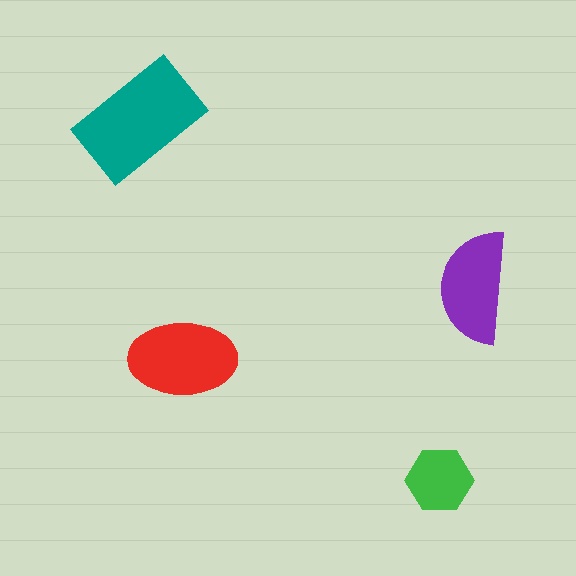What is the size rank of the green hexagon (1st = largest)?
4th.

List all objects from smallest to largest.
The green hexagon, the purple semicircle, the red ellipse, the teal rectangle.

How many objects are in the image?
There are 4 objects in the image.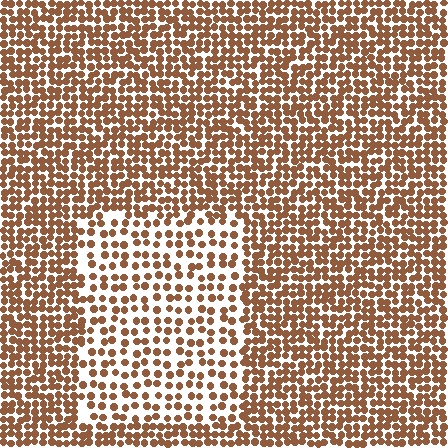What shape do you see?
I see a rectangle.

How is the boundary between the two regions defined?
The boundary is defined by a change in element density (approximately 1.9x ratio). All elements are the same color, size, and shape.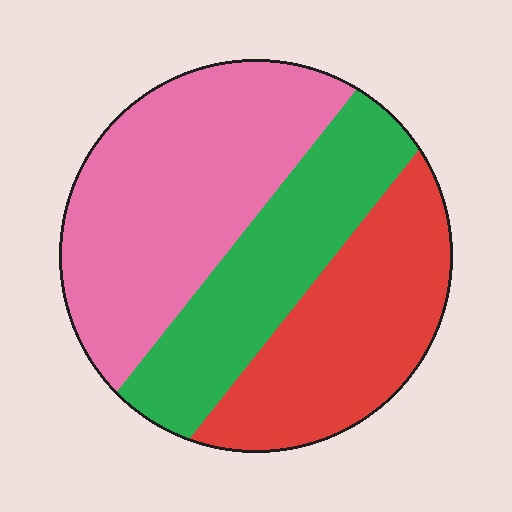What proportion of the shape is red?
Red takes up about one third (1/3) of the shape.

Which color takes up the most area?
Pink, at roughly 40%.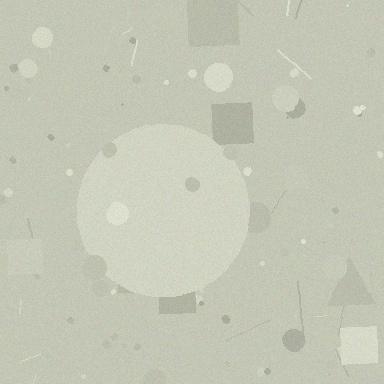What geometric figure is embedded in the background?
A circle is embedded in the background.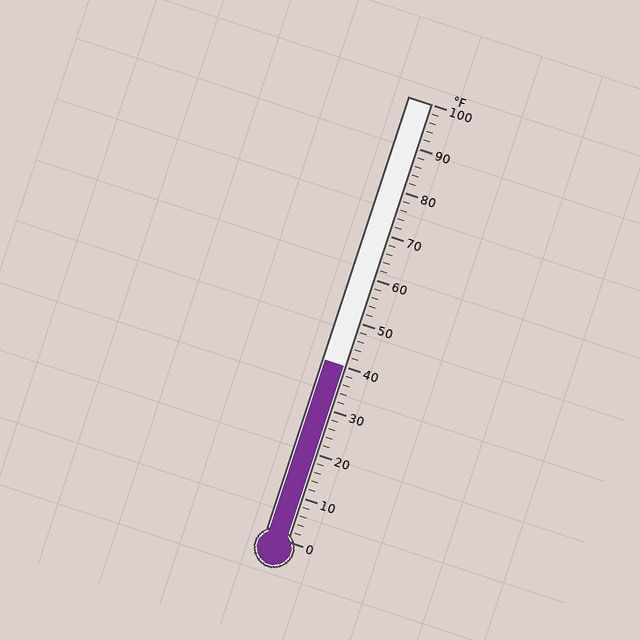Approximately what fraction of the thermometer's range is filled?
The thermometer is filled to approximately 40% of its range.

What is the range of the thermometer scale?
The thermometer scale ranges from 0°F to 100°F.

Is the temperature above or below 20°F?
The temperature is above 20°F.